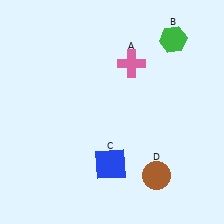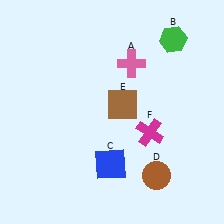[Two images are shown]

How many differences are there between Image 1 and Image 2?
There are 2 differences between the two images.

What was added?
A brown square (E), a magenta cross (F) were added in Image 2.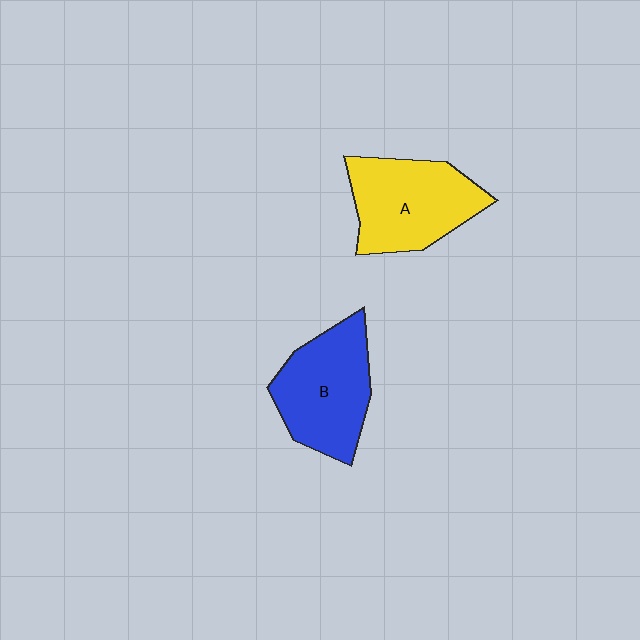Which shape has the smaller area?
Shape B (blue).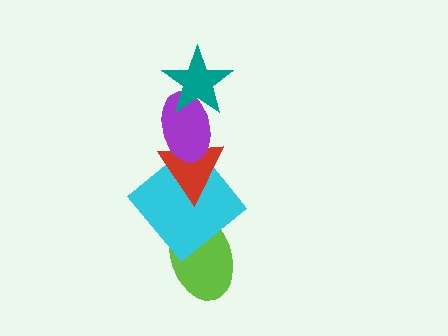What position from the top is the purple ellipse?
The purple ellipse is 2nd from the top.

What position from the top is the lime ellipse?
The lime ellipse is 5th from the top.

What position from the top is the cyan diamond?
The cyan diamond is 4th from the top.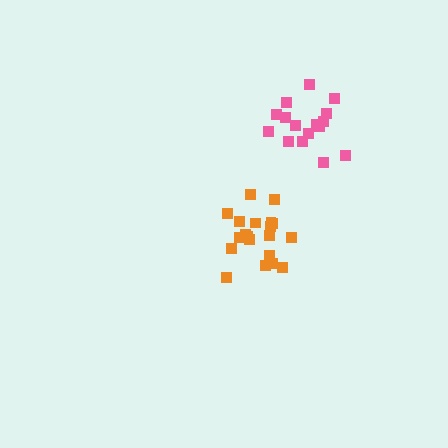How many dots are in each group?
Group 1: 16 dots, Group 2: 20 dots (36 total).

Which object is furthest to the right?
The pink cluster is rightmost.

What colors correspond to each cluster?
The clusters are colored: pink, orange.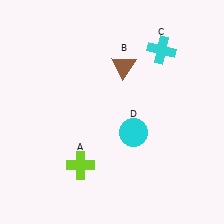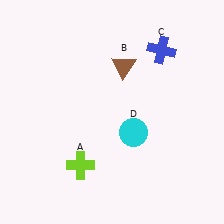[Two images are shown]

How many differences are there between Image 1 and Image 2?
There is 1 difference between the two images.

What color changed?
The cross (C) changed from cyan in Image 1 to blue in Image 2.